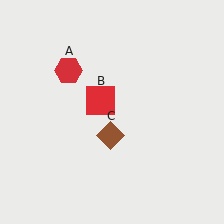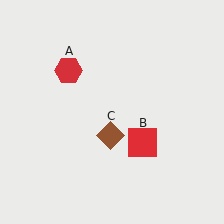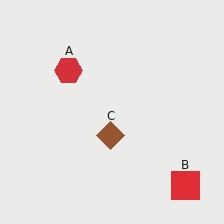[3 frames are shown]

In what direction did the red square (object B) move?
The red square (object B) moved down and to the right.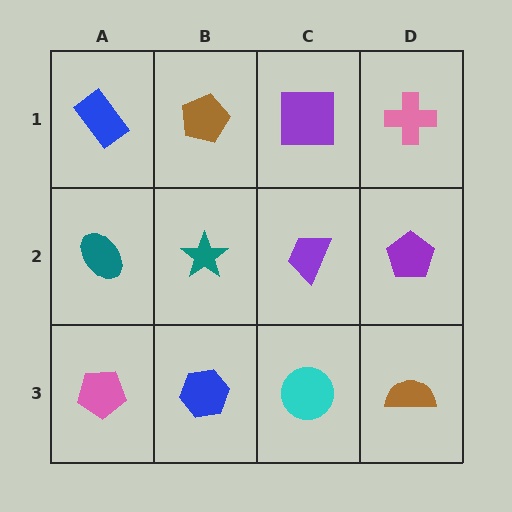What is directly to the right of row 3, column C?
A brown semicircle.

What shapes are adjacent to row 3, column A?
A teal ellipse (row 2, column A), a blue hexagon (row 3, column B).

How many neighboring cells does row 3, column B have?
3.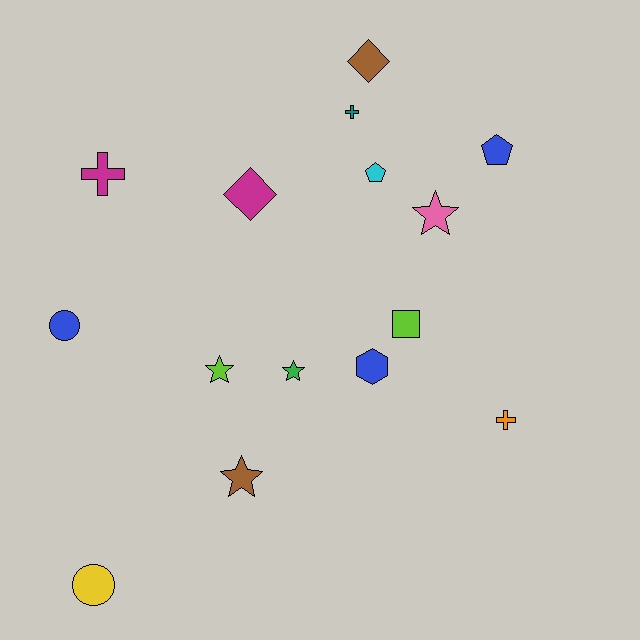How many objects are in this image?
There are 15 objects.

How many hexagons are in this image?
There is 1 hexagon.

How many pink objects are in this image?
There is 1 pink object.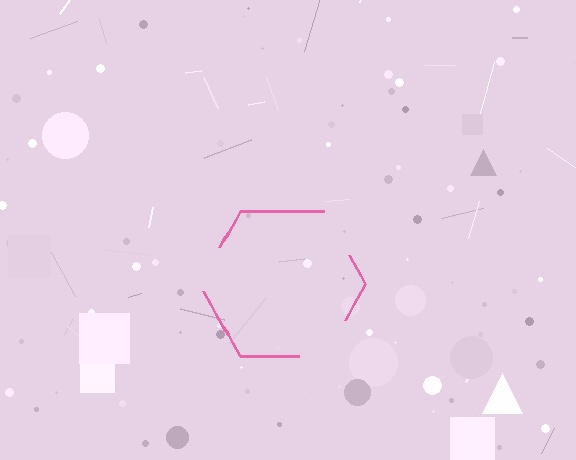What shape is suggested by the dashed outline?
The dashed outline suggests a hexagon.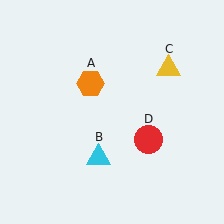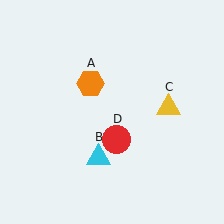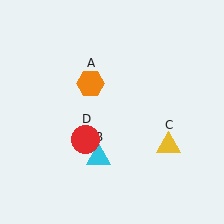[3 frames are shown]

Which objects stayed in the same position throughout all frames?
Orange hexagon (object A) and cyan triangle (object B) remained stationary.